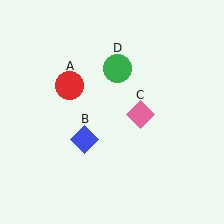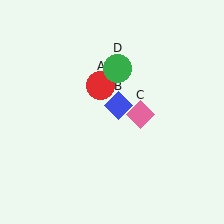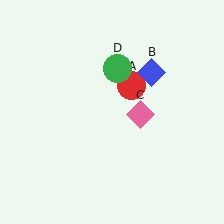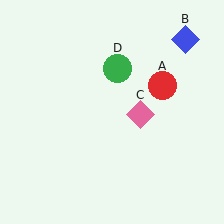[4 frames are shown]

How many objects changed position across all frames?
2 objects changed position: red circle (object A), blue diamond (object B).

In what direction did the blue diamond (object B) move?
The blue diamond (object B) moved up and to the right.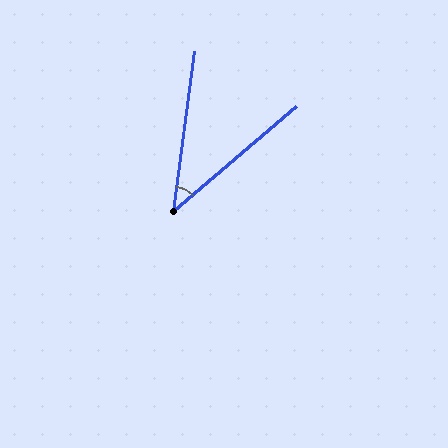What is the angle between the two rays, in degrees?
Approximately 42 degrees.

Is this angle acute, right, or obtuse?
It is acute.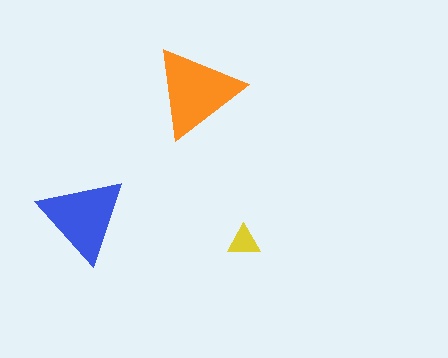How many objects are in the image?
There are 3 objects in the image.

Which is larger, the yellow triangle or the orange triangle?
The orange one.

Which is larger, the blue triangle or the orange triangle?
The orange one.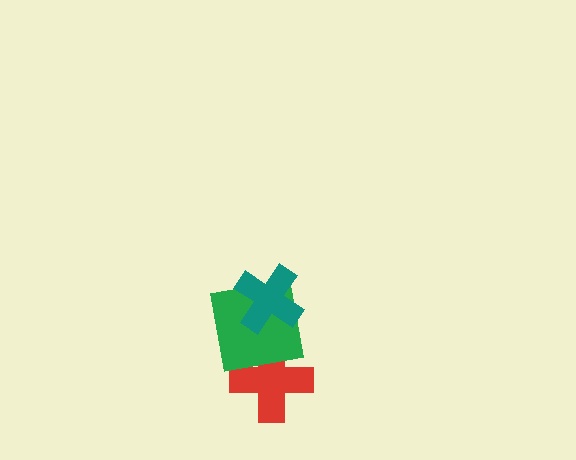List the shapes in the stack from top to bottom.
From top to bottom: the teal cross, the green square, the red cross.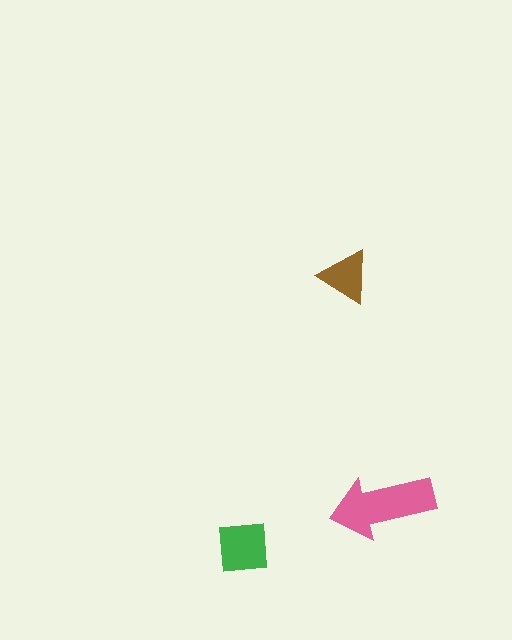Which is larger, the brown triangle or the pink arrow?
The pink arrow.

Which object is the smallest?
The brown triangle.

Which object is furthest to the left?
The green square is leftmost.